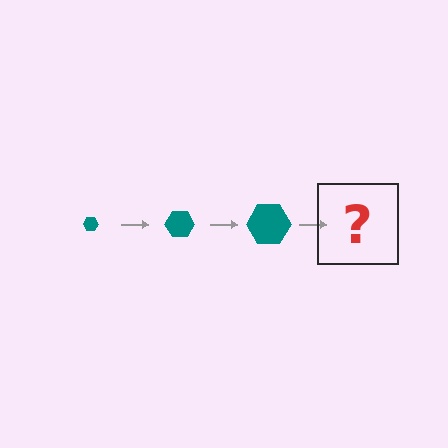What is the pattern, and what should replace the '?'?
The pattern is that the hexagon gets progressively larger each step. The '?' should be a teal hexagon, larger than the previous one.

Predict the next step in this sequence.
The next step is a teal hexagon, larger than the previous one.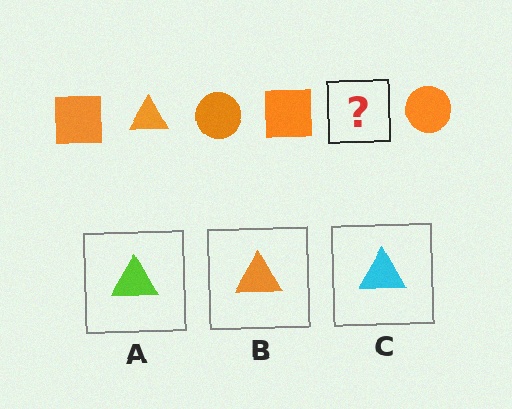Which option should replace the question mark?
Option B.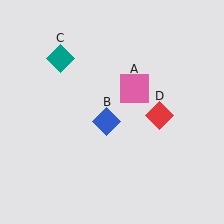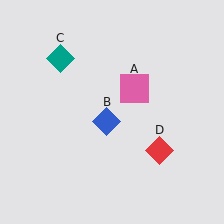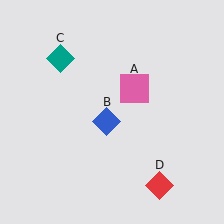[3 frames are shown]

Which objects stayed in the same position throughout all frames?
Pink square (object A) and blue diamond (object B) and teal diamond (object C) remained stationary.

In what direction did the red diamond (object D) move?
The red diamond (object D) moved down.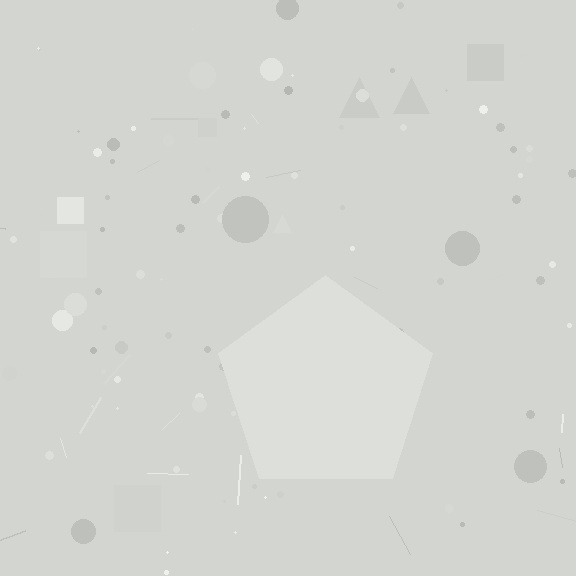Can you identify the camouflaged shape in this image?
The camouflaged shape is a pentagon.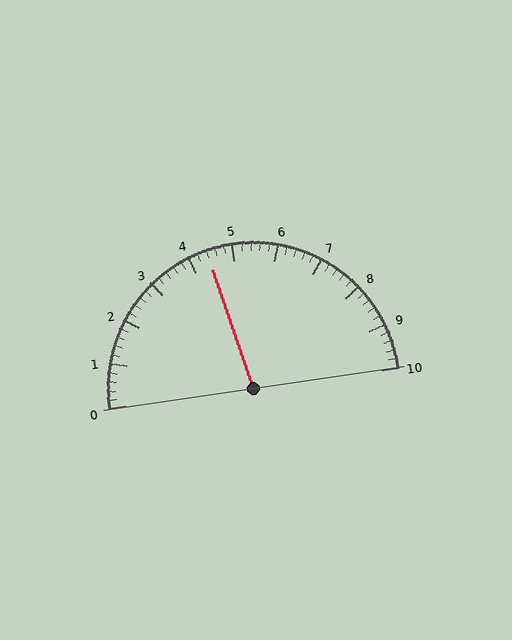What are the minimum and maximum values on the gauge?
The gauge ranges from 0 to 10.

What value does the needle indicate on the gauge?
The needle indicates approximately 4.4.